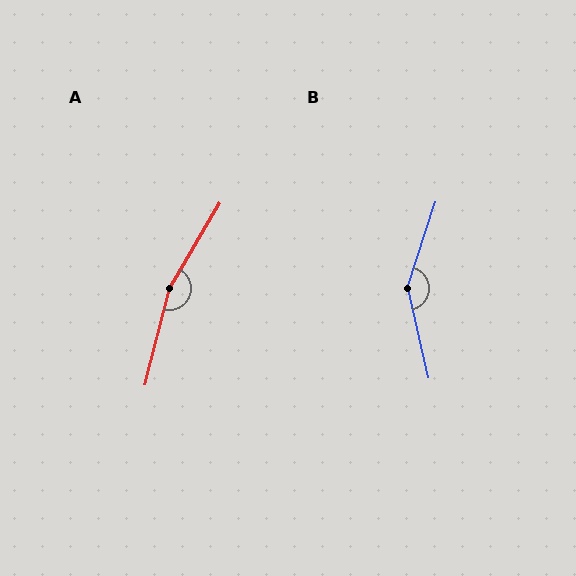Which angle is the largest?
A, at approximately 163 degrees.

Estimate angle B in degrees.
Approximately 149 degrees.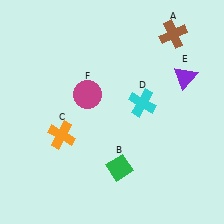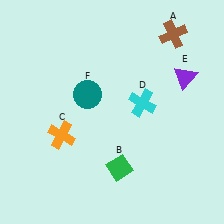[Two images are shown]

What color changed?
The circle (F) changed from magenta in Image 1 to teal in Image 2.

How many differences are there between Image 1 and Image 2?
There is 1 difference between the two images.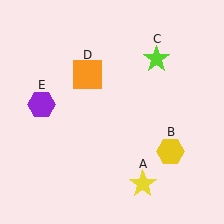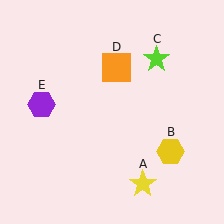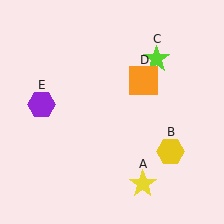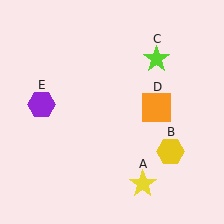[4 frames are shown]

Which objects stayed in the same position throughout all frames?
Yellow star (object A) and yellow hexagon (object B) and lime star (object C) and purple hexagon (object E) remained stationary.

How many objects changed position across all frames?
1 object changed position: orange square (object D).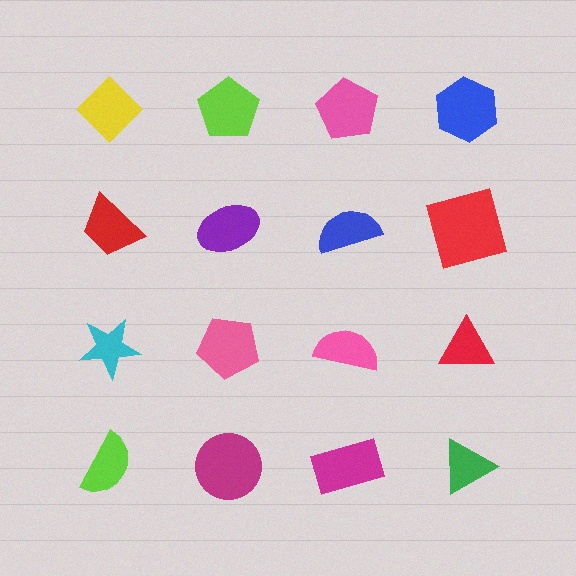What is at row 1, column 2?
A lime pentagon.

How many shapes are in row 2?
4 shapes.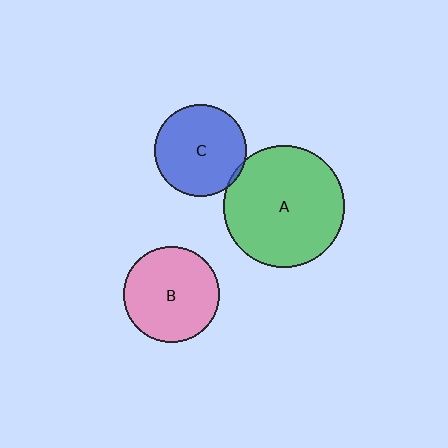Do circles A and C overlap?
Yes.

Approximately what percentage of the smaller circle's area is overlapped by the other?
Approximately 5%.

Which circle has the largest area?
Circle A (green).